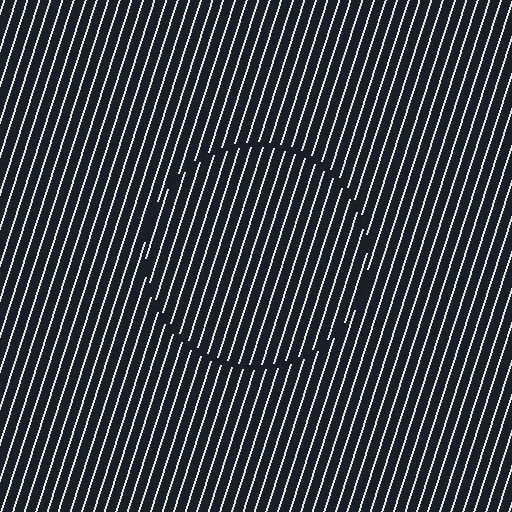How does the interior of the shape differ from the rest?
The interior of the shape contains the same grating, shifted by half a period — the contour is defined by the phase discontinuity where line-ends from the inner and outer gratings abut.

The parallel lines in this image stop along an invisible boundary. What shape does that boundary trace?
An illusory circle. The interior of the shape contains the same grating, shifted by half a period — the contour is defined by the phase discontinuity where line-ends from the inner and outer gratings abut.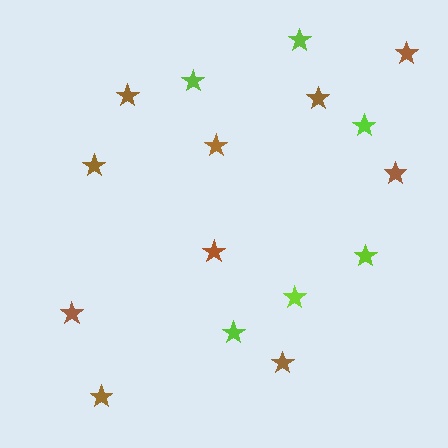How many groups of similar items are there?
There are 2 groups: one group of brown stars (10) and one group of lime stars (6).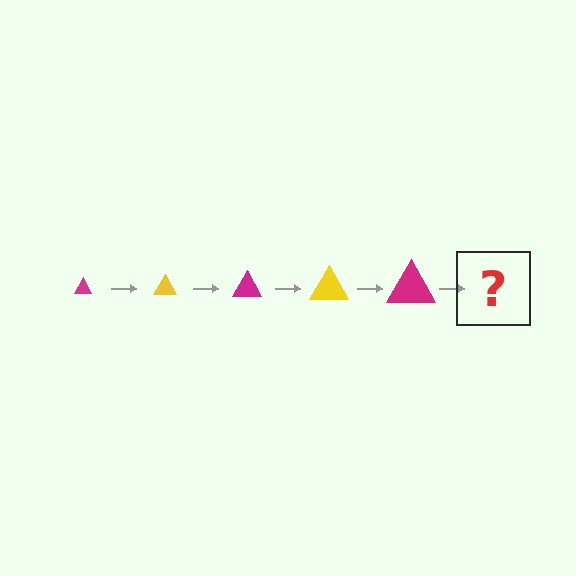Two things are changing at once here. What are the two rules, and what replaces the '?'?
The two rules are that the triangle grows larger each step and the color cycles through magenta and yellow. The '?' should be a yellow triangle, larger than the previous one.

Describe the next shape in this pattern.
It should be a yellow triangle, larger than the previous one.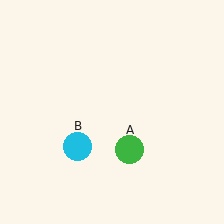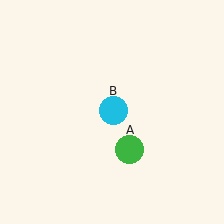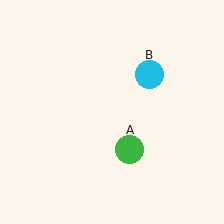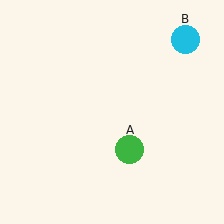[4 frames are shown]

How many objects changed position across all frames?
1 object changed position: cyan circle (object B).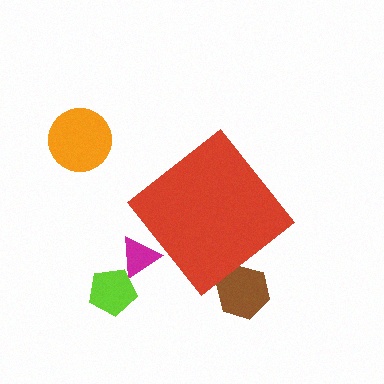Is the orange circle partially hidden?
No, the orange circle is fully visible.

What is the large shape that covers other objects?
A red diamond.